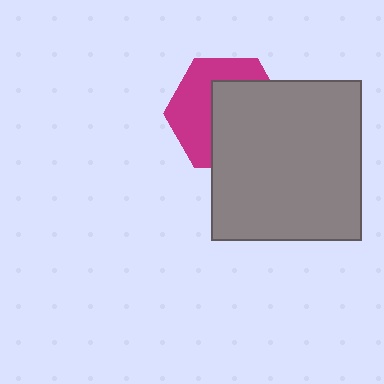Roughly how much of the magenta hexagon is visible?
About half of it is visible (roughly 46%).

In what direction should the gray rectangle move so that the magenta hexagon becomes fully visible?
The gray rectangle should move toward the lower-right. That is the shortest direction to clear the overlap and leave the magenta hexagon fully visible.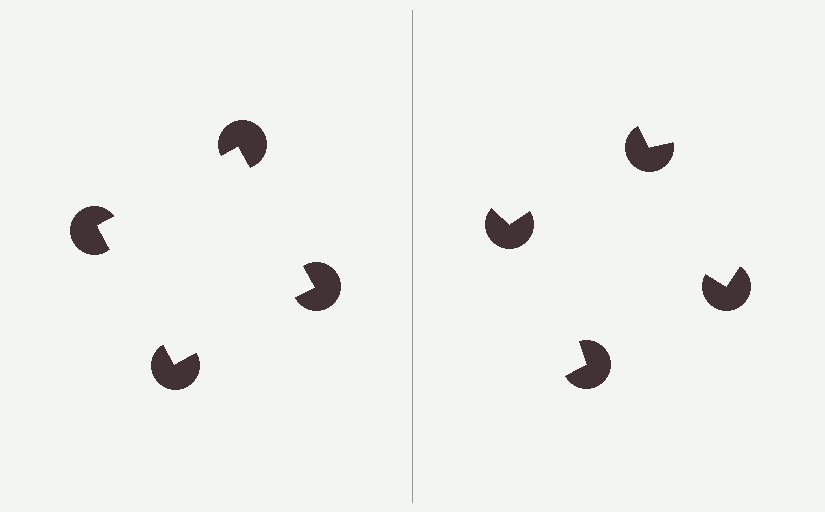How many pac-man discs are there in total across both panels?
8 — 4 on each side.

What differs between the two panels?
The pac-man discs are positioned identically on both sides; only the wedge orientations differ. On the left they align to a square; on the right they are misaligned.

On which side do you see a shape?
An illusory square appears on the left side. On the right side the wedge cuts are rotated, so no coherent shape forms.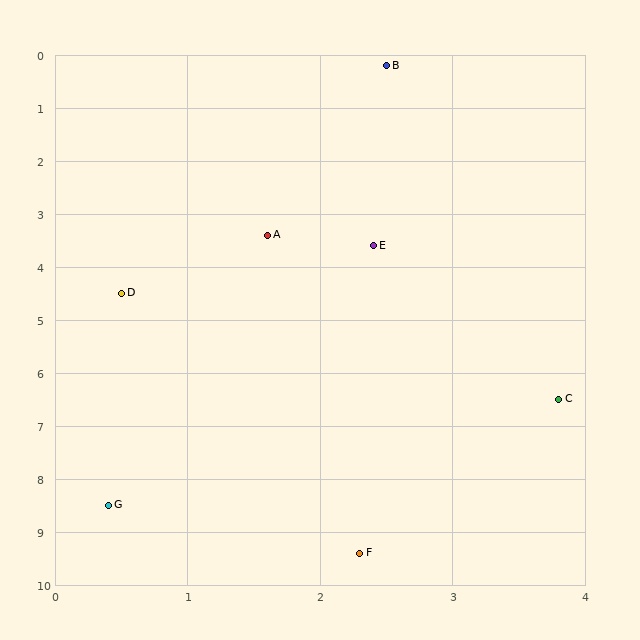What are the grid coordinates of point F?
Point F is at approximately (2.3, 9.4).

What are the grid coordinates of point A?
Point A is at approximately (1.6, 3.4).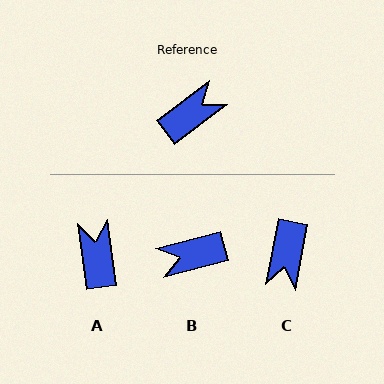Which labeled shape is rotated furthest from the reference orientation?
B, about 157 degrees away.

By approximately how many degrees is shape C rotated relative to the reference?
Approximately 138 degrees clockwise.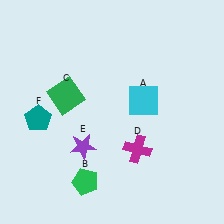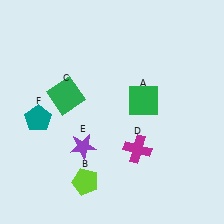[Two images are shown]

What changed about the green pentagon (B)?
In Image 1, B is green. In Image 2, it changed to lime.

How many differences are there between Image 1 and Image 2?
There are 2 differences between the two images.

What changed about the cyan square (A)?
In Image 1, A is cyan. In Image 2, it changed to green.